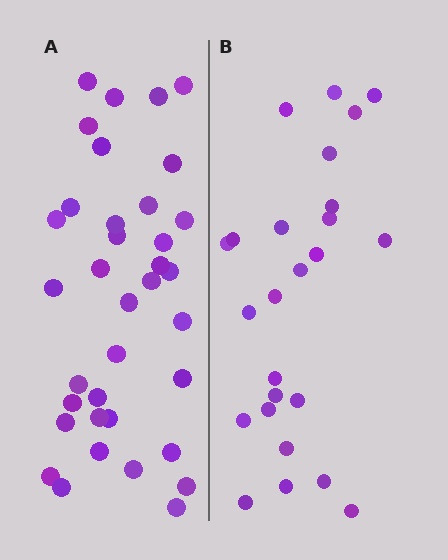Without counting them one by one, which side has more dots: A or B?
Region A (the left region) has more dots.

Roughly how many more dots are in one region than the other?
Region A has roughly 12 or so more dots than region B.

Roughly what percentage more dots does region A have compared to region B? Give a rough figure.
About 45% more.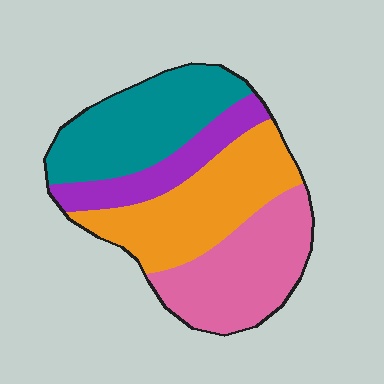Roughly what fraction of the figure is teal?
Teal takes up between a sixth and a third of the figure.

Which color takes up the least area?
Purple, at roughly 15%.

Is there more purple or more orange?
Orange.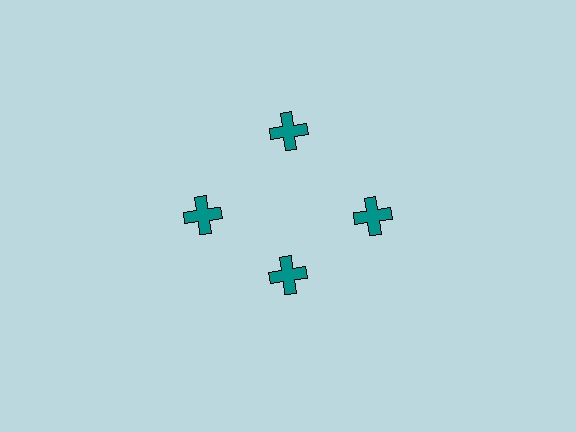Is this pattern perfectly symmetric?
No. The 4 teal crosses are arranged in a ring, but one element near the 6 o'clock position is pulled inward toward the center, breaking the 4-fold rotational symmetry.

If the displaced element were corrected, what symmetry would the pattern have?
It would have 4-fold rotational symmetry — the pattern would map onto itself every 90 degrees.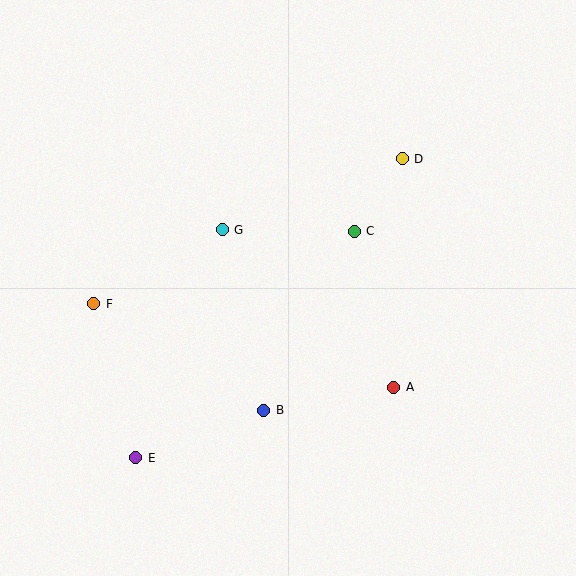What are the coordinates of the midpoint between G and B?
The midpoint between G and B is at (243, 320).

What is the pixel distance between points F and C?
The distance between F and C is 271 pixels.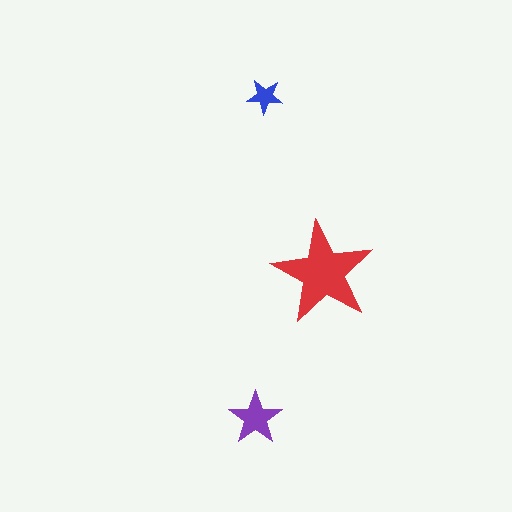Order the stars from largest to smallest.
the red one, the purple one, the blue one.